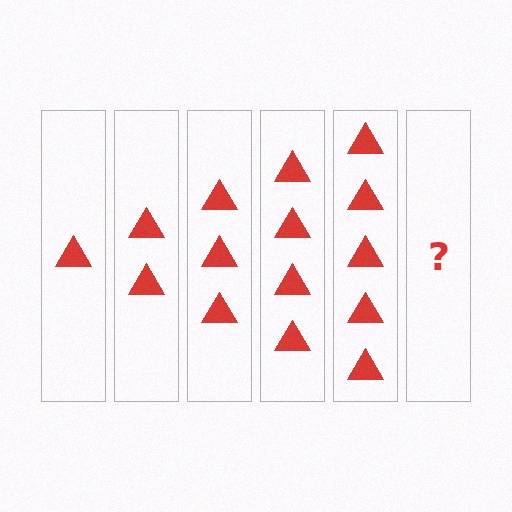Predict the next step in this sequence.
The next step is 6 triangles.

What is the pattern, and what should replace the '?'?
The pattern is that each step adds one more triangle. The '?' should be 6 triangles.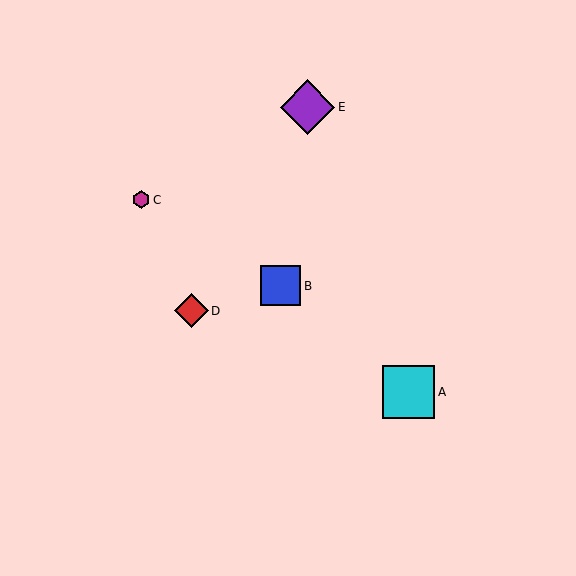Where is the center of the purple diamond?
The center of the purple diamond is at (308, 107).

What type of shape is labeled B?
Shape B is a blue square.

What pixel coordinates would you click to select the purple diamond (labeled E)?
Click at (308, 107) to select the purple diamond E.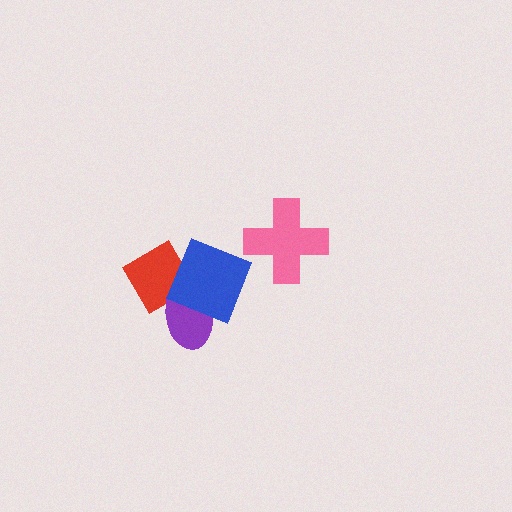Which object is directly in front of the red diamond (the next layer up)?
The purple ellipse is directly in front of the red diamond.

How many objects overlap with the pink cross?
0 objects overlap with the pink cross.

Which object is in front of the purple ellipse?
The blue diamond is in front of the purple ellipse.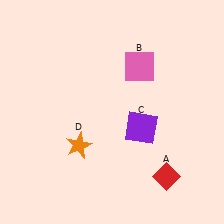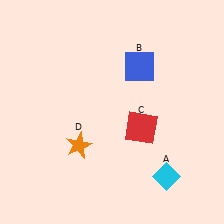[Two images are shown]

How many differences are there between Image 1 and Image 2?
There are 3 differences between the two images.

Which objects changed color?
A changed from red to cyan. B changed from pink to blue. C changed from purple to red.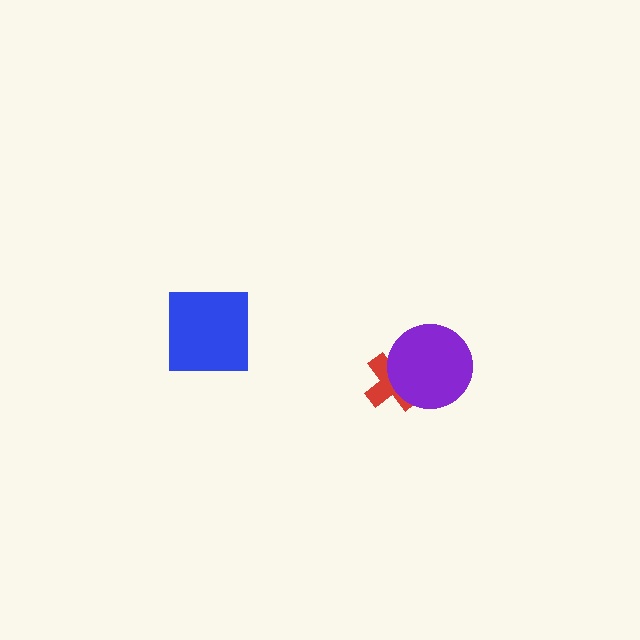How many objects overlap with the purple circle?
1 object overlaps with the purple circle.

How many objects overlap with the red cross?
1 object overlaps with the red cross.